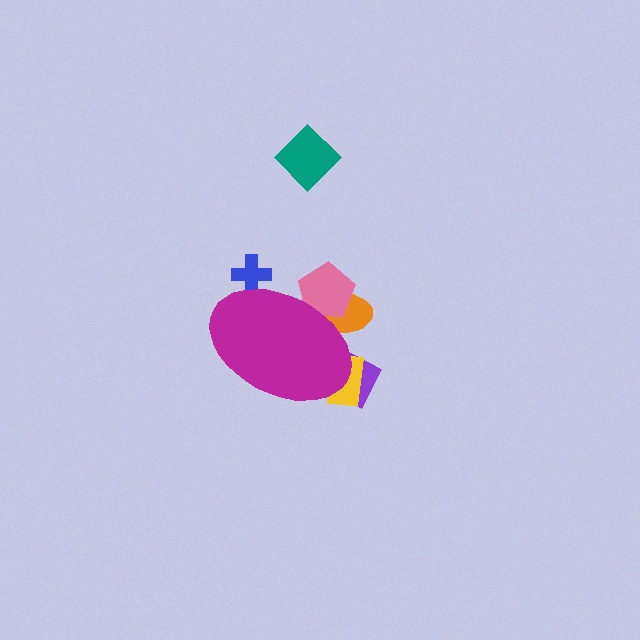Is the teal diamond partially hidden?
No, the teal diamond is fully visible.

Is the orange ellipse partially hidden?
Yes, the orange ellipse is partially hidden behind the magenta ellipse.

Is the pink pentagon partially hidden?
Yes, the pink pentagon is partially hidden behind the magenta ellipse.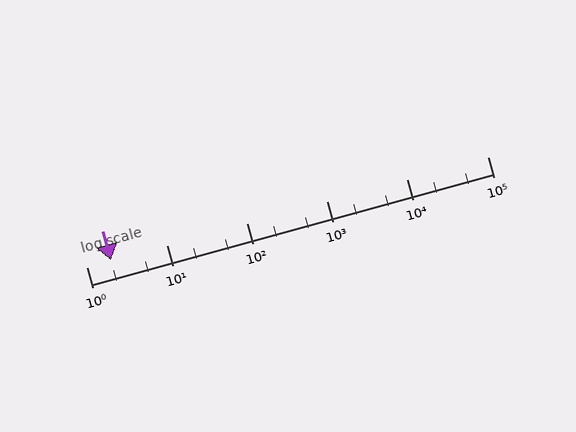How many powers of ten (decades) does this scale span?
The scale spans 5 decades, from 1 to 100000.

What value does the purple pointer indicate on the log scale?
The pointer indicates approximately 2.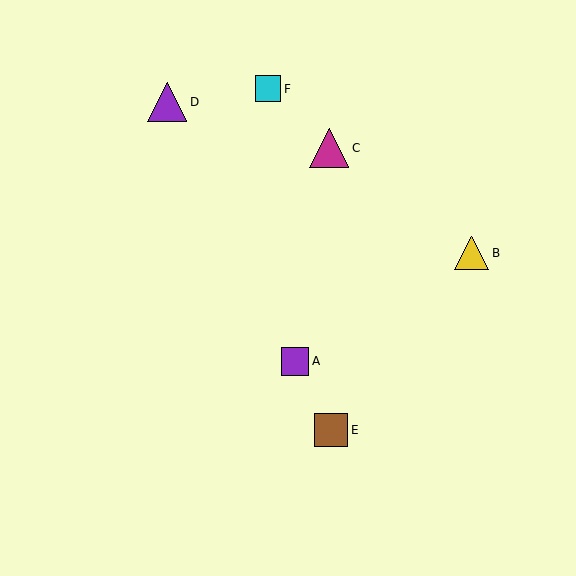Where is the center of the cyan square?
The center of the cyan square is at (268, 89).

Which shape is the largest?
The magenta triangle (labeled C) is the largest.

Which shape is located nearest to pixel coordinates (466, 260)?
The yellow triangle (labeled B) at (472, 253) is nearest to that location.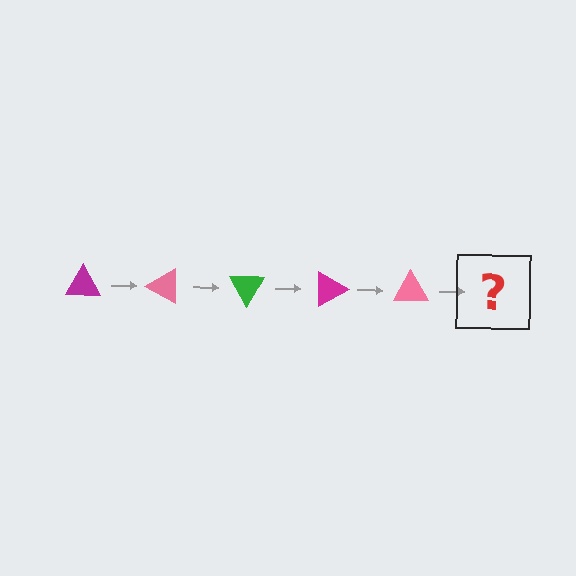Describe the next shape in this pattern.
It should be a green triangle, rotated 150 degrees from the start.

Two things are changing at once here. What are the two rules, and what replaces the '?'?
The two rules are that it rotates 30 degrees each step and the color cycles through magenta, pink, and green. The '?' should be a green triangle, rotated 150 degrees from the start.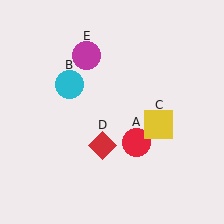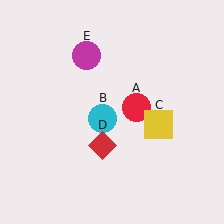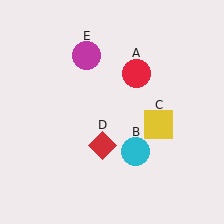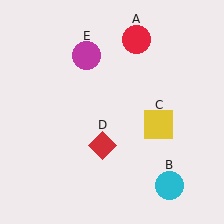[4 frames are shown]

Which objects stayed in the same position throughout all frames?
Yellow square (object C) and red diamond (object D) and magenta circle (object E) remained stationary.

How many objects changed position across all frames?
2 objects changed position: red circle (object A), cyan circle (object B).